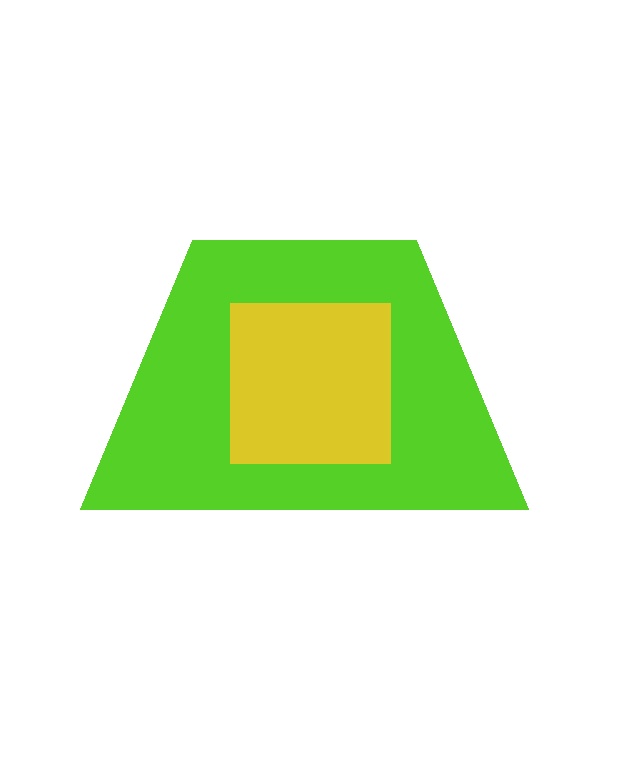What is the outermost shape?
The lime trapezoid.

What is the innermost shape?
The yellow square.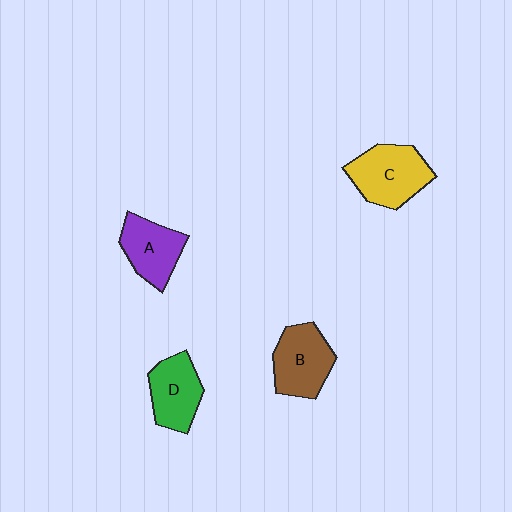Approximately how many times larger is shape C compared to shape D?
Approximately 1.2 times.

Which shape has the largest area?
Shape C (yellow).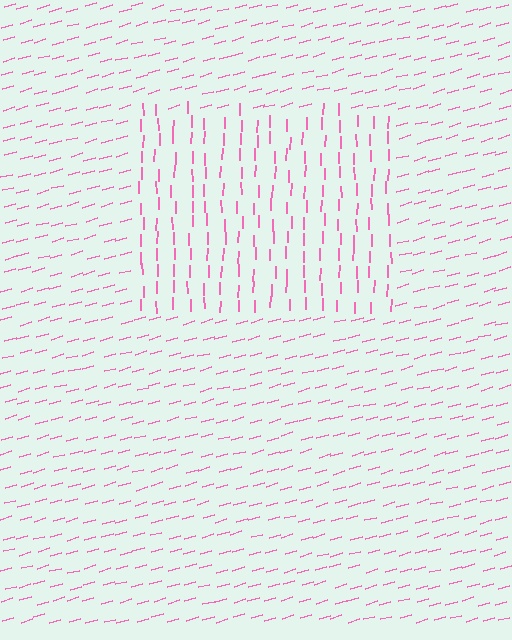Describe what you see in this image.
The image is filled with small pink line segments. A rectangle region in the image has lines oriented differently from the surrounding lines, creating a visible texture boundary.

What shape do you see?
I see a rectangle.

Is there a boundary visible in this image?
Yes, there is a texture boundary formed by a change in line orientation.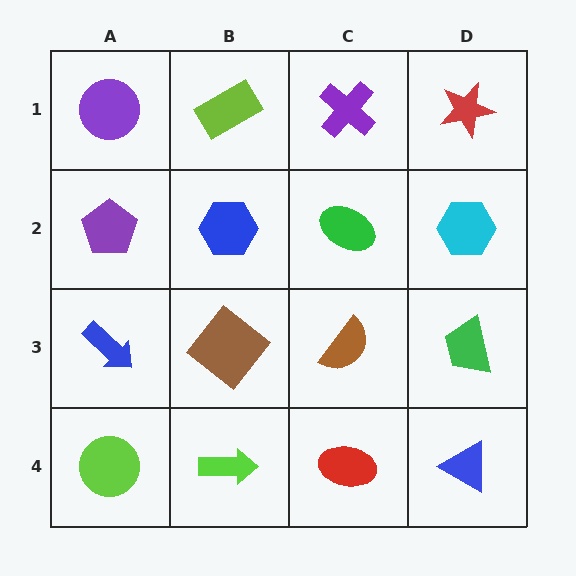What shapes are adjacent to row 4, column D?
A green trapezoid (row 3, column D), a red ellipse (row 4, column C).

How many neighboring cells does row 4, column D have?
2.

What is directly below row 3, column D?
A blue triangle.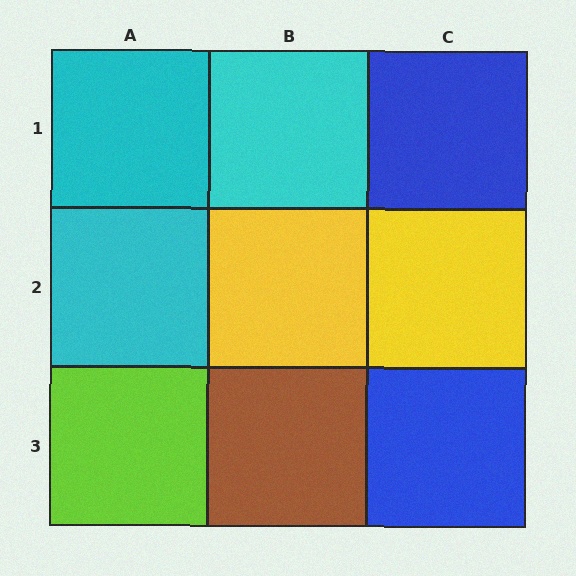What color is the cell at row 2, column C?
Yellow.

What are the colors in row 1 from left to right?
Cyan, cyan, blue.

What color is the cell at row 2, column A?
Cyan.